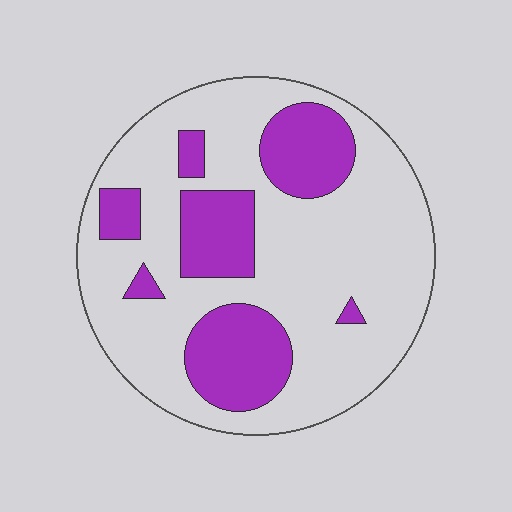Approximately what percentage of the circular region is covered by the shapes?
Approximately 30%.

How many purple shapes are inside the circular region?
7.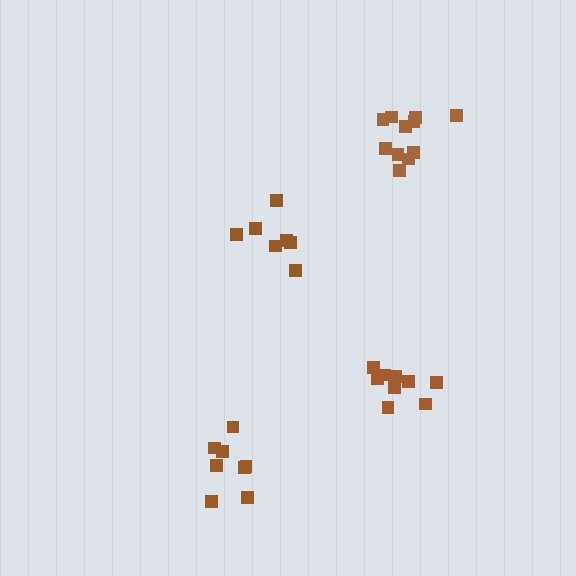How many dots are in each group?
Group 1: 7 dots, Group 2: 8 dots, Group 3: 11 dots, Group 4: 9 dots (35 total).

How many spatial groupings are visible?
There are 4 spatial groupings.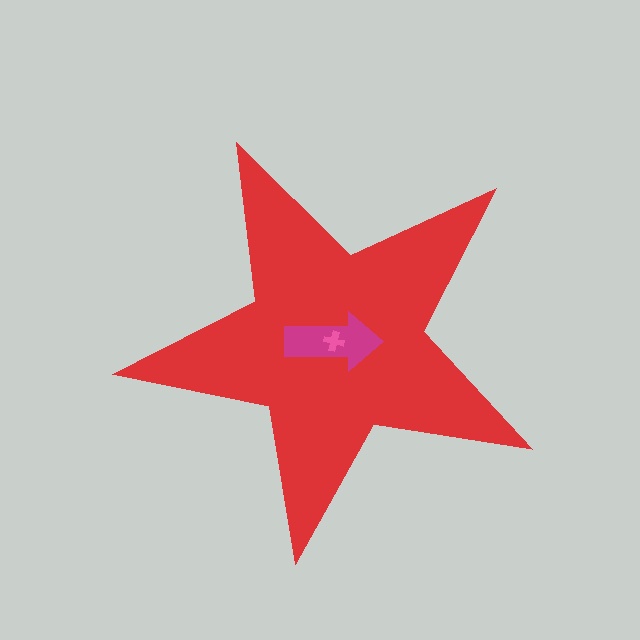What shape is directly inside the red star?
The magenta arrow.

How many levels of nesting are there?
3.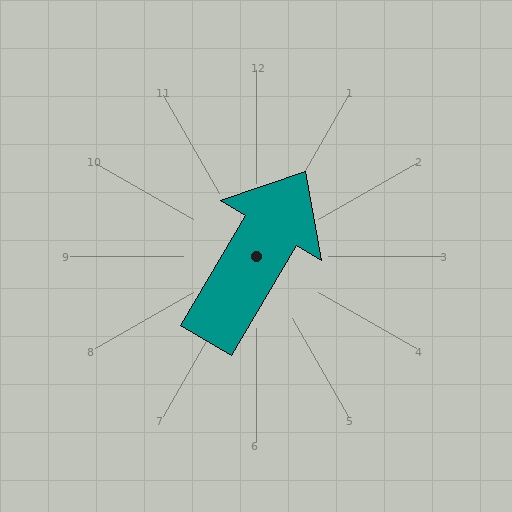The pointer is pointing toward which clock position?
Roughly 1 o'clock.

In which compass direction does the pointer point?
Northeast.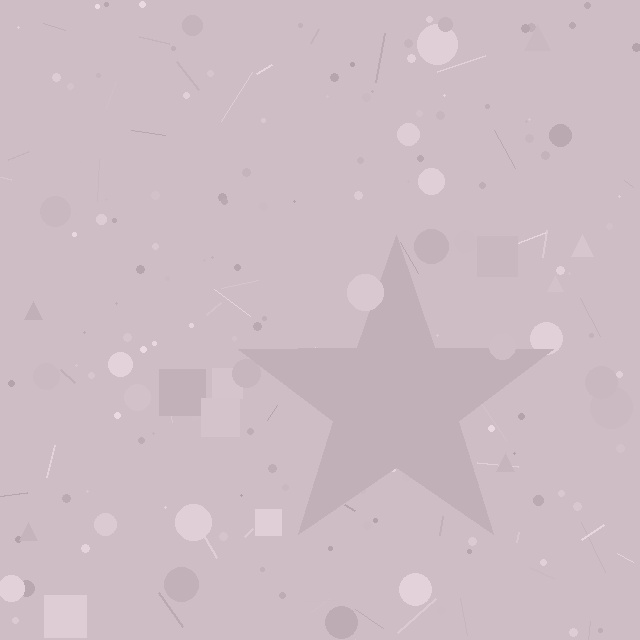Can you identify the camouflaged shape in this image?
The camouflaged shape is a star.